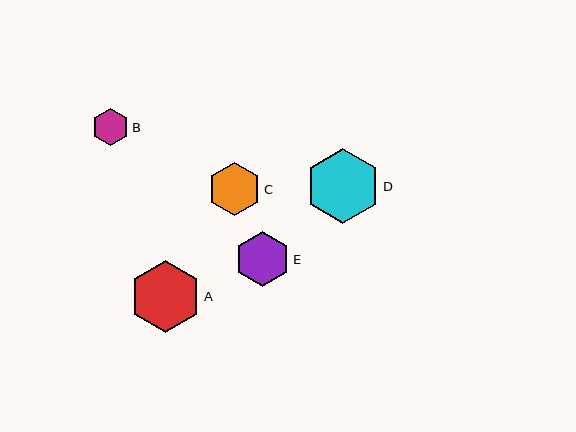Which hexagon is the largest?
Hexagon D is the largest with a size of approximately 75 pixels.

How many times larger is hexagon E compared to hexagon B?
Hexagon E is approximately 1.5 times the size of hexagon B.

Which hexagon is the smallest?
Hexagon B is the smallest with a size of approximately 37 pixels.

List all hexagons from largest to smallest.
From largest to smallest: D, A, E, C, B.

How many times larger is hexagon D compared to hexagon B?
Hexagon D is approximately 2.0 times the size of hexagon B.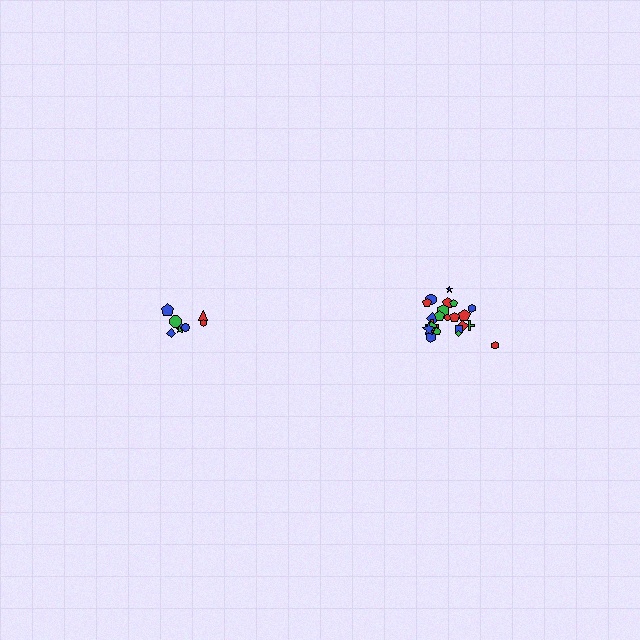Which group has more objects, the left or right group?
The right group.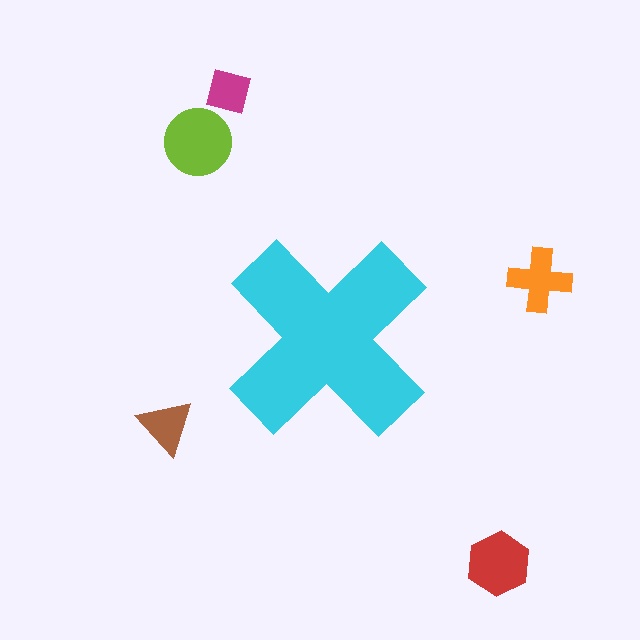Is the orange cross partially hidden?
No, the orange cross is fully visible.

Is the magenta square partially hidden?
No, the magenta square is fully visible.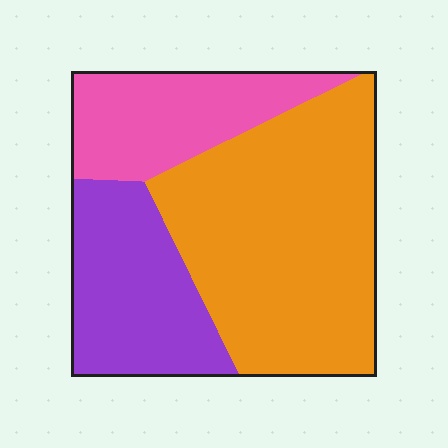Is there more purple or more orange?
Orange.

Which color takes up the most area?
Orange, at roughly 55%.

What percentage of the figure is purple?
Purple takes up between a quarter and a half of the figure.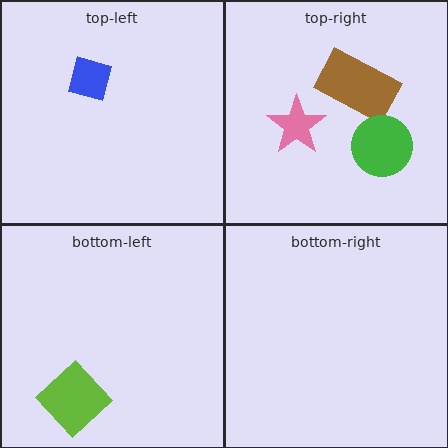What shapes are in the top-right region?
The brown rectangle, the pink star, the green circle.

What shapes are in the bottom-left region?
The lime diamond.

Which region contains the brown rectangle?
The top-right region.